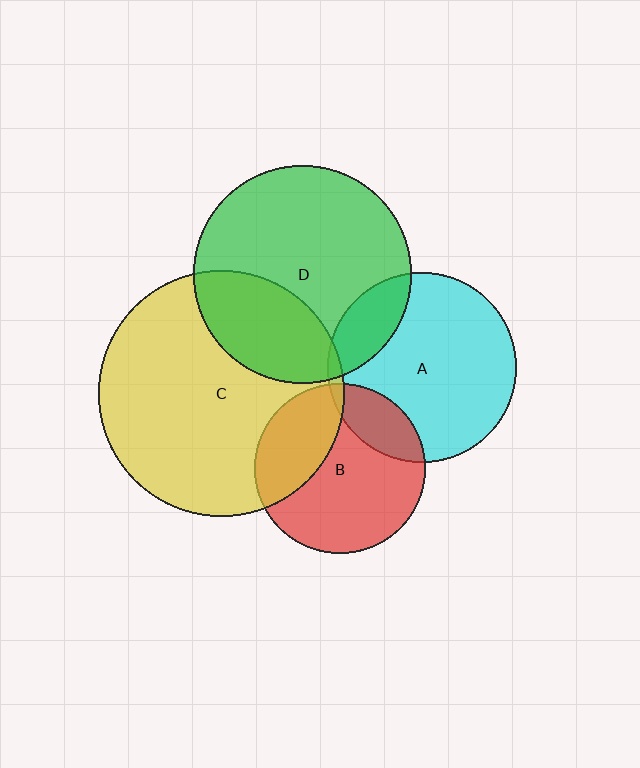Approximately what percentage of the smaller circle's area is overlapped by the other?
Approximately 30%.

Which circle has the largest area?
Circle C (yellow).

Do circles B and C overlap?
Yes.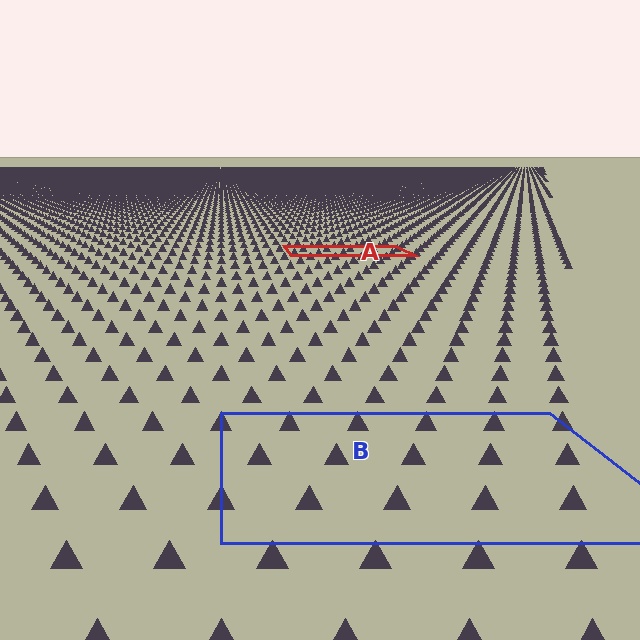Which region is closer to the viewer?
Region B is closer. The texture elements there are larger and more spread out.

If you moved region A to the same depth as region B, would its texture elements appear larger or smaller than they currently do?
They would appear larger. At a closer depth, the same texture elements are projected at a bigger on-screen size.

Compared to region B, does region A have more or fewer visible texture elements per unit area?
Region A has more texture elements per unit area — they are packed more densely because it is farther away.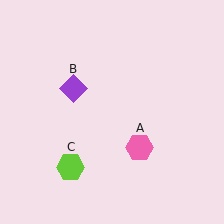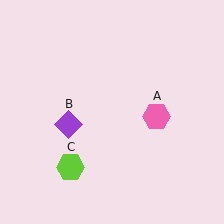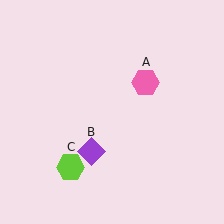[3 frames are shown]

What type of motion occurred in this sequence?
The pink hexagon (object A), purple diamond (object B) rotated counterclockwise around the center of the scene.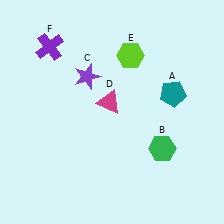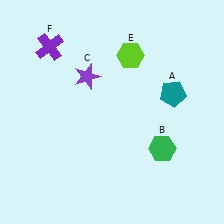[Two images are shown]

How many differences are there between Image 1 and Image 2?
There is 1 difference between the two images.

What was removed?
The magenta triangle (D) was removed in Image 2.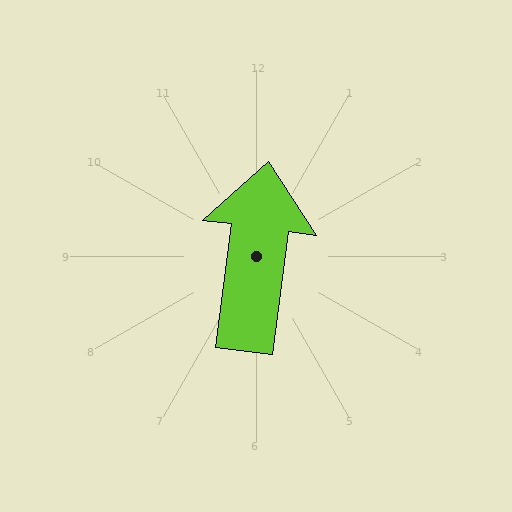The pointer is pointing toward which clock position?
Roughly 12 o'clock.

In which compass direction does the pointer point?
North.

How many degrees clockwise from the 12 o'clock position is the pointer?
Approximately 7 degrees.